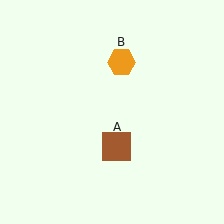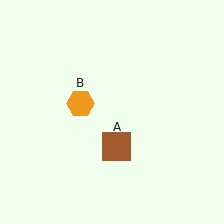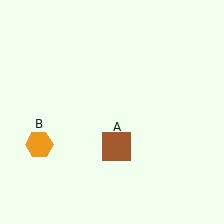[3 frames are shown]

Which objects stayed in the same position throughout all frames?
Brown square (object A) remained stationary.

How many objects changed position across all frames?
1 object changed position: orange hexagon (object B).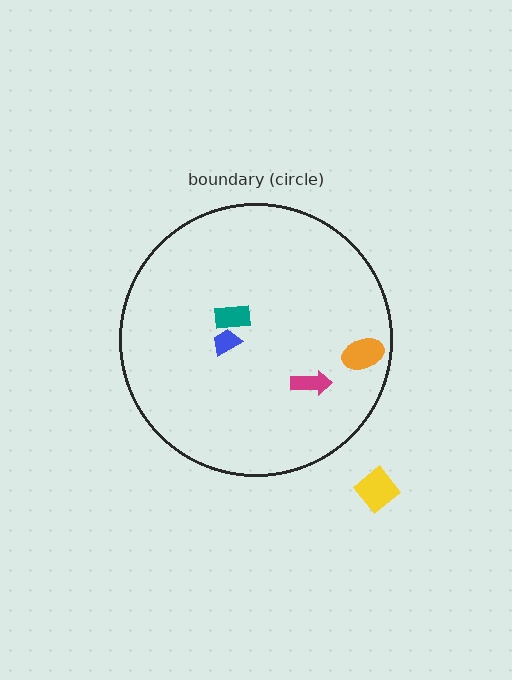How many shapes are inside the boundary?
4 inside, 1 outside.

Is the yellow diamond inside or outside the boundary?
Outside.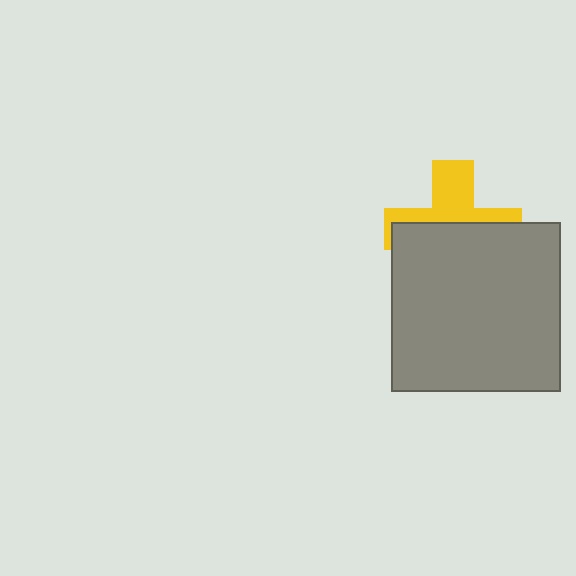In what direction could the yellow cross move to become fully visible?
The yellow cross could move up. That would shift it out from behind the gray square entirely.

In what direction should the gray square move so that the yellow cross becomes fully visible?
The gray square should move down. That is the shortest direction to clear the overlap and leave the yellow cross fully visible.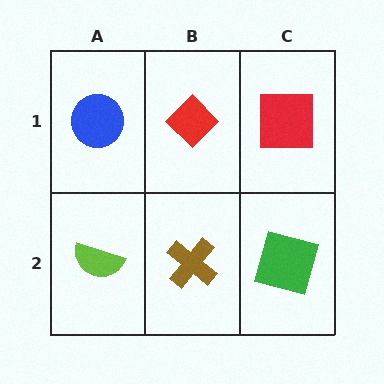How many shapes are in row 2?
3 shapes.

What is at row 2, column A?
A lime semicircle.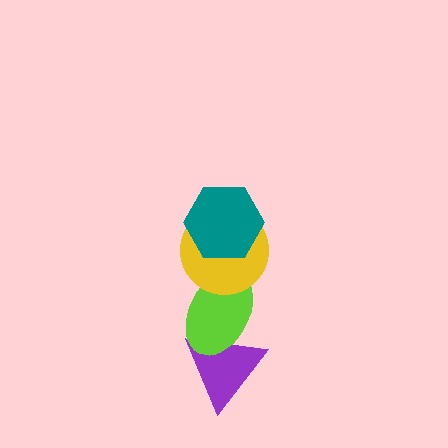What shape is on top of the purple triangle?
The lime ellipse is on top of the purple triangle.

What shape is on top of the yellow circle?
The teal hexagon is on top of the yellow circle.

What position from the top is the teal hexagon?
The teal hexagon is 1st from the top.